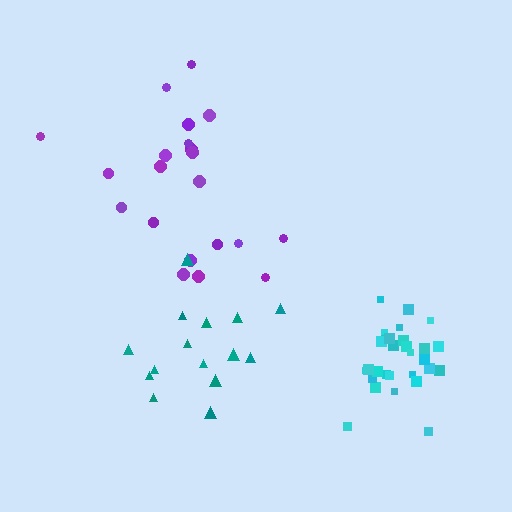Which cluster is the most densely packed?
Cyan.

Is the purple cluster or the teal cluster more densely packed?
Purple.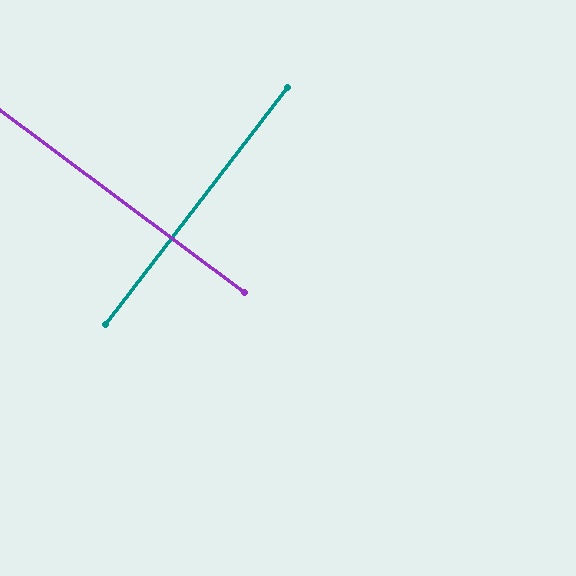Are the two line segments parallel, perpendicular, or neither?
Perpendicular — they meet at approximately 89°.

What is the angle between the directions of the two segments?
Approximately 89 degrees.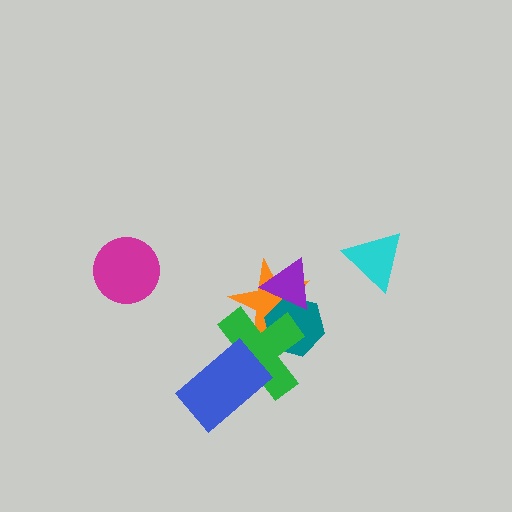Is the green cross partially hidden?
Yes, it is partially covered by another shape.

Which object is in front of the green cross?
The blue rectangle is in front of the green cross.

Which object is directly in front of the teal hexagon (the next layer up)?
The green cross is directly in front of the teal hexagon.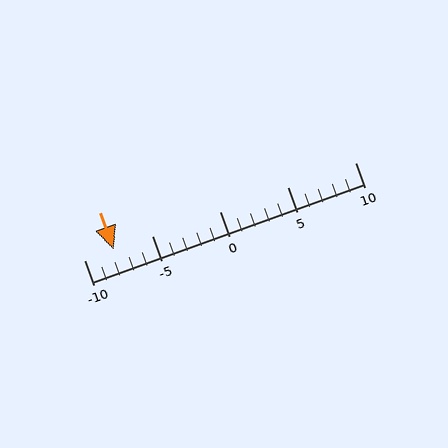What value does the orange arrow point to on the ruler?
The orange arrow points to approximately -8.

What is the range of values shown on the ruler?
The ruler shows values from -10 to 10.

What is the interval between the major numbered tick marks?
The major tick marks are spaced 5 units apart.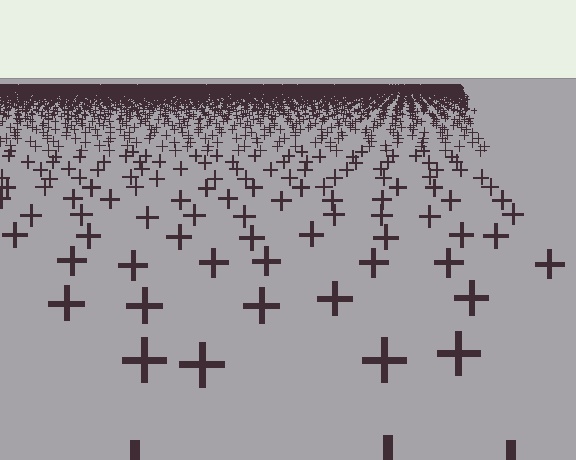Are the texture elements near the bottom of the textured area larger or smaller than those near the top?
Larger. Near the bottom, elements are closer to the viewer and appear at a bigger on-screen size.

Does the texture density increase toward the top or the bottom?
Density increases toward the top.